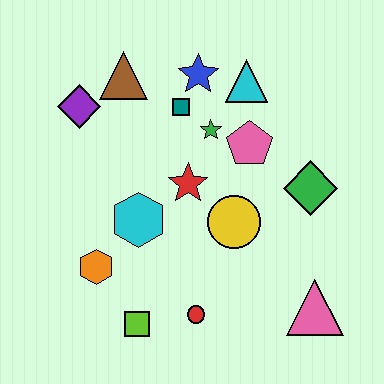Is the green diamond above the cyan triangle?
No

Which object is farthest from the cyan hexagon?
The pink triangle is farthest from the cyan hexagon.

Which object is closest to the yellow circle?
The red star is closest to the yellow circle.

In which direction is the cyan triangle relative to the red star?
The cyan triangle is above the red star.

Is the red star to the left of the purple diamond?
No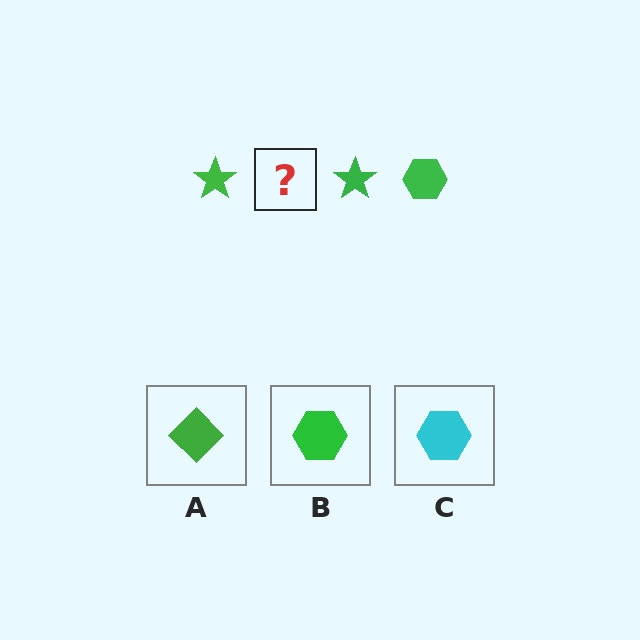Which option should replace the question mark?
Option B.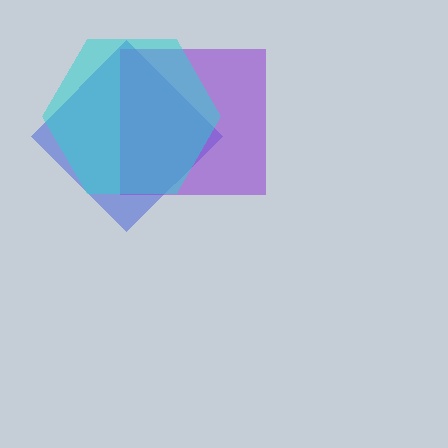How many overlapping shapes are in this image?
There are 3 overlapping shapes in the image.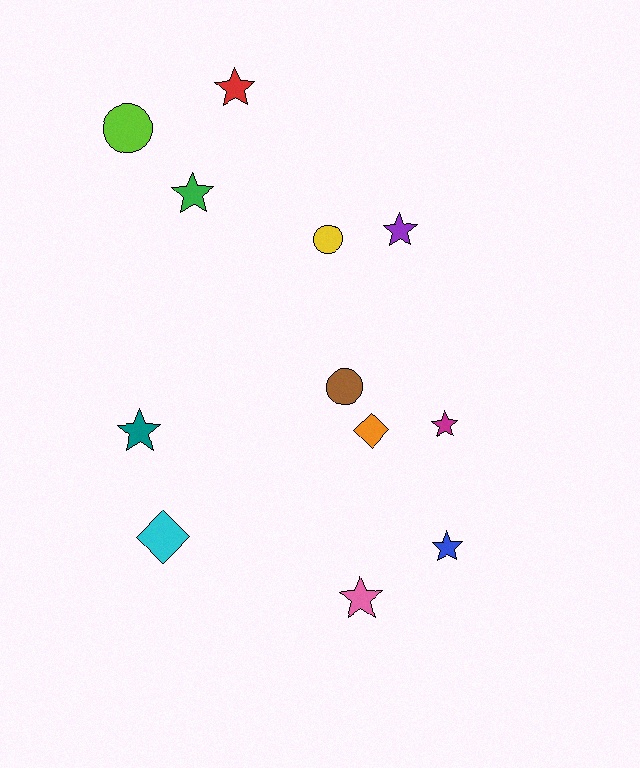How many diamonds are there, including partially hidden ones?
There are 2 diamonds.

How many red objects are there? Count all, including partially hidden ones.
There is 1 red object.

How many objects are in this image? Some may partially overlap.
There are 12 objects.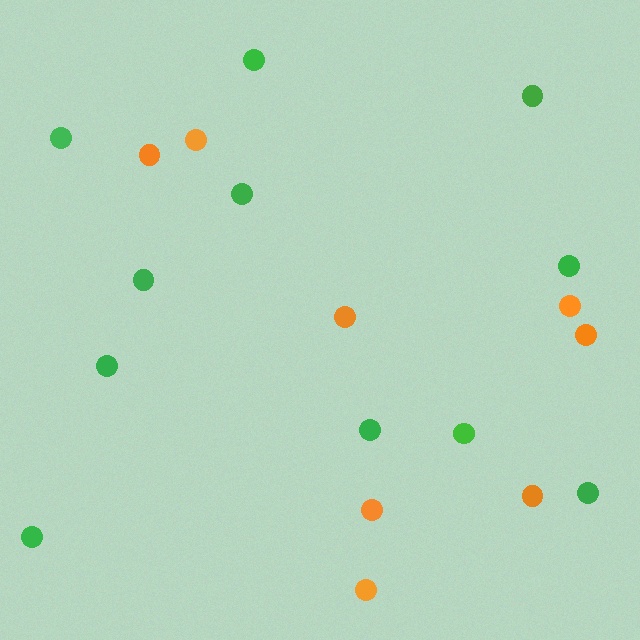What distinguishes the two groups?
There are 2 groups: one group of green circles (11) and one group of orange circles (8).